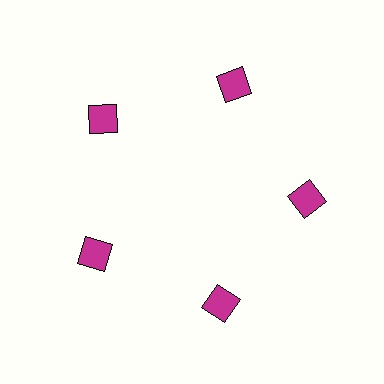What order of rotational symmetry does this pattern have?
This pattern has 5-fold rotational symmetry.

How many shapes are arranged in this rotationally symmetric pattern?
There are 5 shapes, arranged in 5 groups of 1.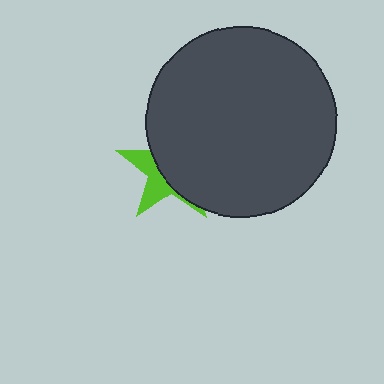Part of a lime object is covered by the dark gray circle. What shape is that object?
It is a star.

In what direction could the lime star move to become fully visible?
The lime star could move left. That would shift it out from behind the dark gray circle entirely.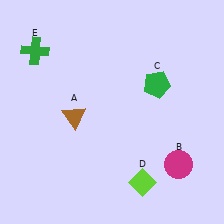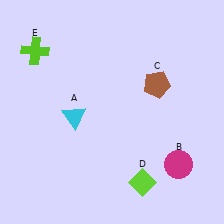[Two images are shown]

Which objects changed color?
A changed from brown to cyan. C changed from green to brown. E changed from green to lime.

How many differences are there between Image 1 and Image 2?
There are 3 differences between the two images.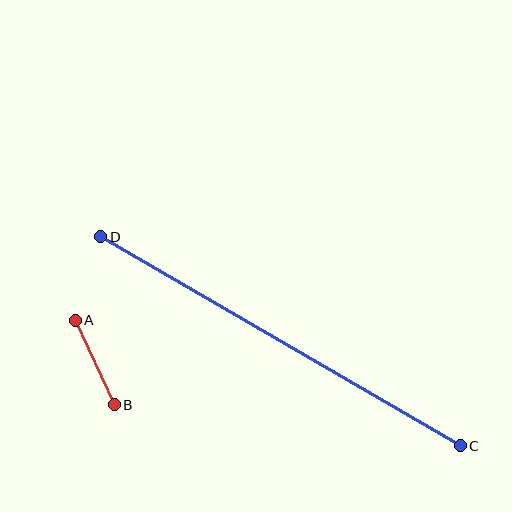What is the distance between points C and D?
The distance is approximately 416 pixels.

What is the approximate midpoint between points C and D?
The midpoint is at approximately (281, 341) pixels.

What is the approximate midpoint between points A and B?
The midpoint is at approximately (95, 362) pixels.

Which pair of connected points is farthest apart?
Points C and D are farthest apart.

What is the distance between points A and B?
The distance is approximately 93 pixels.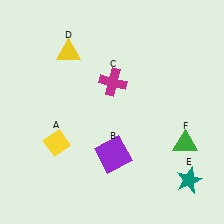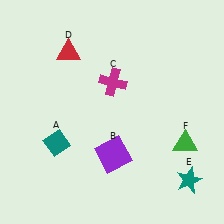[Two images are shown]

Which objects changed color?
A changed from yellow to teal. D changed from yellow to red.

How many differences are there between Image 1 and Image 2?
There are 2 differences between the two images.